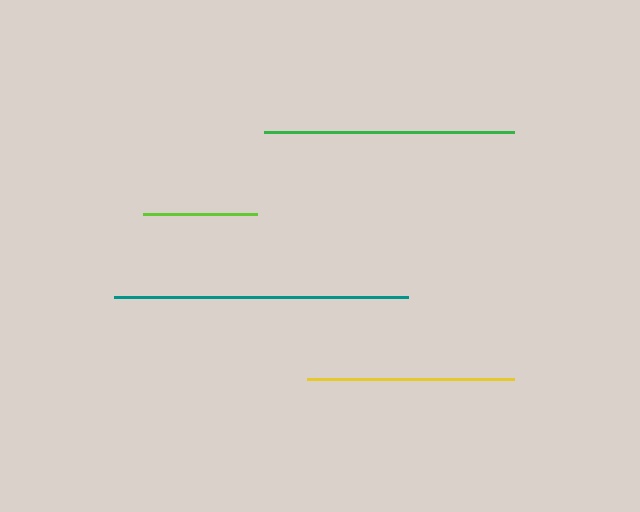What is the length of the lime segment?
The lime segment is approximately 114 pixels long.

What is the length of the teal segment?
The teal segment is approximately 294 pixels long.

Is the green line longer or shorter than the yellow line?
The green line is longer than the yellow line.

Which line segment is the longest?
The teal line is the longest at approximately 294 pixels.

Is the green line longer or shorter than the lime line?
The green line is longer than the lime line.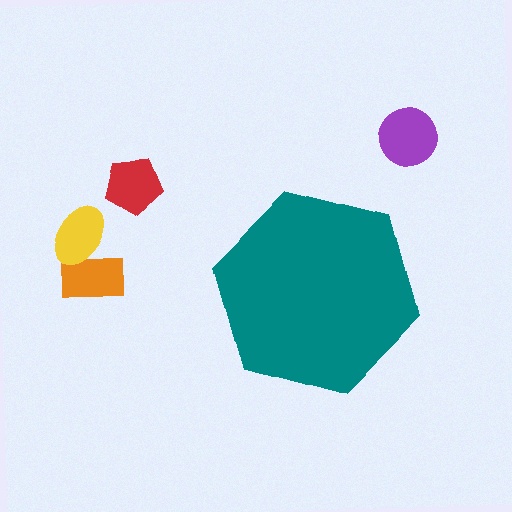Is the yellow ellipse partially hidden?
No, the yellow ellipse is fully visible.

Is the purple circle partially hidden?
No, the purple circle is fully visible.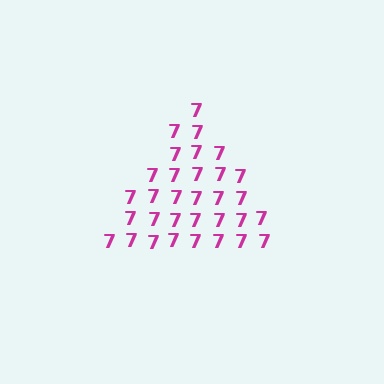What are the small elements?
The small elements are digit 7's.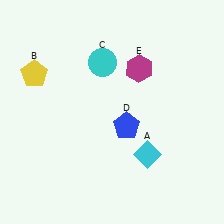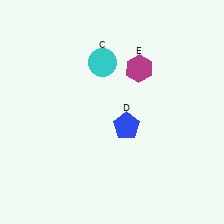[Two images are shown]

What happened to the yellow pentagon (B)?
The yellow pentagon (B) was removed in Image 2. It was in the top-left area of Image 1.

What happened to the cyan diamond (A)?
The cyan diamond (A) was removed in Image 2. It was in the bottom-right area of Image 1.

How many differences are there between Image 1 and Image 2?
There are 2 differences between the two images.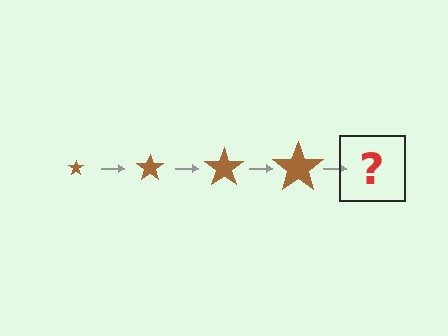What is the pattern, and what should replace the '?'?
The pattern is that the star gets progressively larger each step. The '?' should be a brown star, larger than the previous one.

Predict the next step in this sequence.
The next step is a brown star, larger than the previous one.